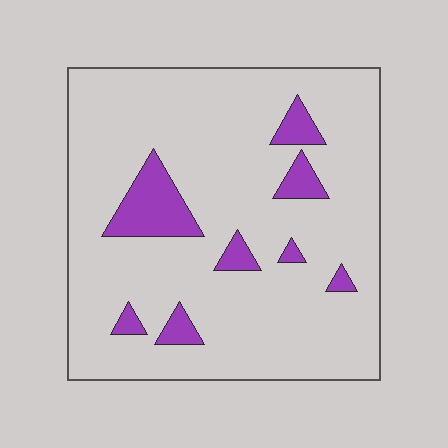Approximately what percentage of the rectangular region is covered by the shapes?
Approximately 10%.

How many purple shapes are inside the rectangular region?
8.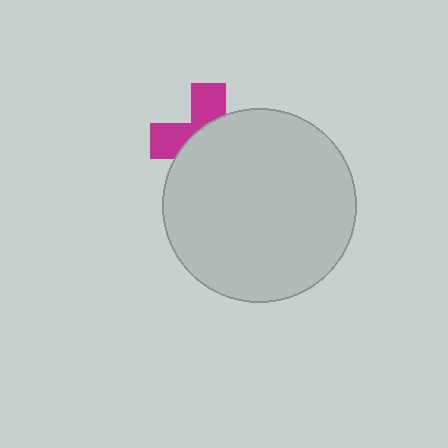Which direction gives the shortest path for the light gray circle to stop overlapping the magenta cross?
Moving toward the lower-right gives the shortest separation.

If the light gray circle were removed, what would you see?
You would see the complete magenta cross.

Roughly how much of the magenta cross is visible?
A small part of it is visible (roughly 38%).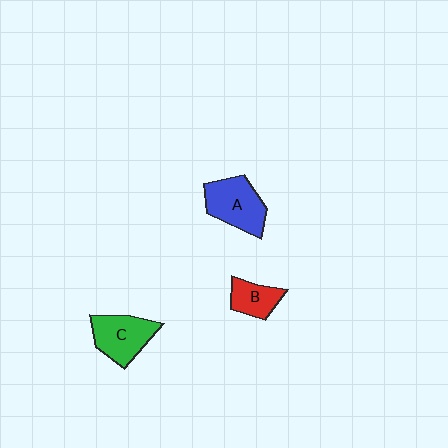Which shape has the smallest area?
Shape B (red).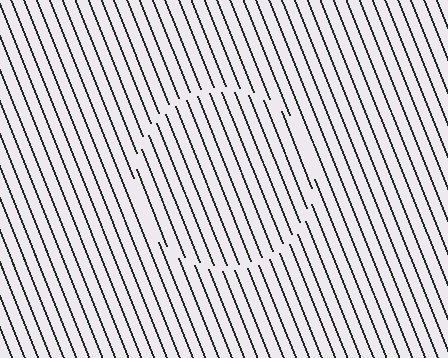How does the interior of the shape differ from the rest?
The interior of the shape contains the same grating, shifted by half a period — the contour is defined by the phase discontinuity where line-ends from the inner and outer gratings abut.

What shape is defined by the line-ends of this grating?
An illusory circle. The interior of the shape contains the same grating, shifted by half a period — the contour is defined by the phase discontinuity where line-ends from the inner and outer gratings abut.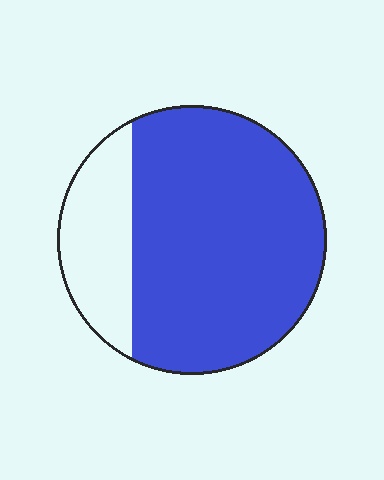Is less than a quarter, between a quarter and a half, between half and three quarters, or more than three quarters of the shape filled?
More than three quarters.